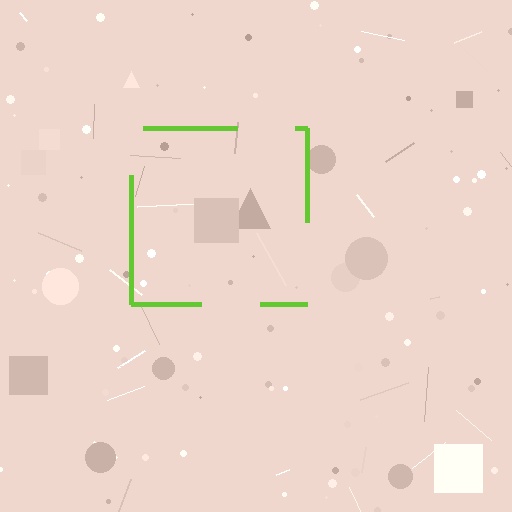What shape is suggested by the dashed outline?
The dashed outline suggests a square.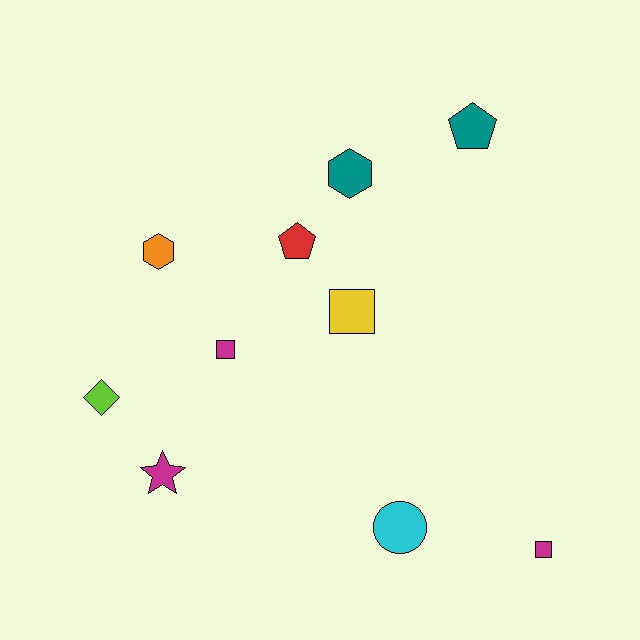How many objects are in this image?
There are 10 objects.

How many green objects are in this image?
There are no green objects.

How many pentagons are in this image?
There are 2 pentagons.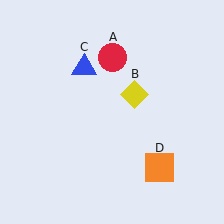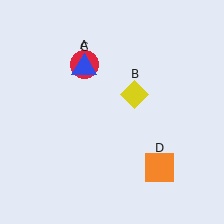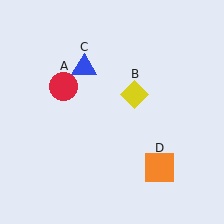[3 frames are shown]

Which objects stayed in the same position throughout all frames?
Yellow diamond (object B) and blue triangle (object C) and orange square (object D) remained stationary.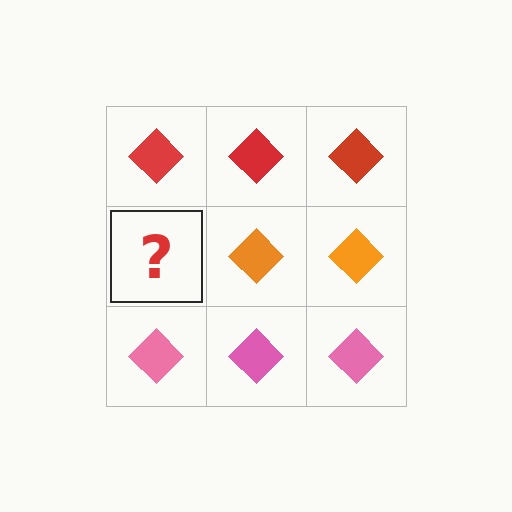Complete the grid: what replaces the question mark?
The question mark should be replaced with an orange diamond.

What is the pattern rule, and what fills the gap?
The rule is that each row has a consistent color. The gap should be filled with an orange diamond.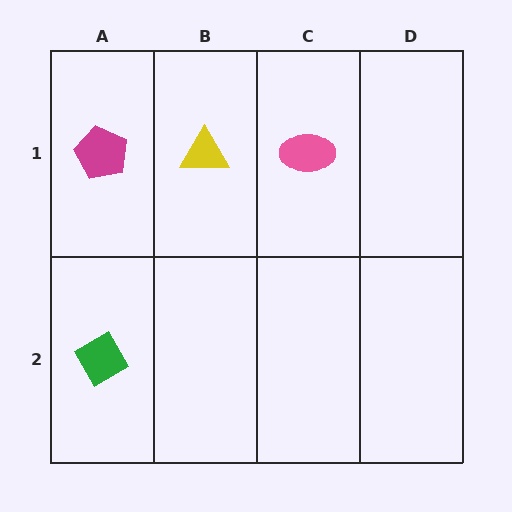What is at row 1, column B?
A yellow triangle.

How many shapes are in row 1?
3 shapes.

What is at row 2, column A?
A green diamond.